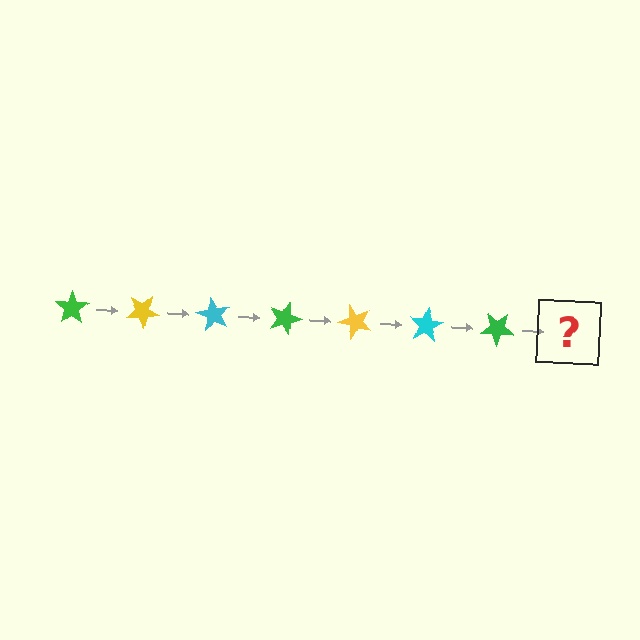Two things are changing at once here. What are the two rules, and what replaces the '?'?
The two rules are that it rotates 30 degrees each step and the color cycles through green, yellow, and cyan. The '?' should be a yellow star, rotated 210 degrees from the start.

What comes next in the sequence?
The next element should be a yellow star, rotated 210 degrees from the start.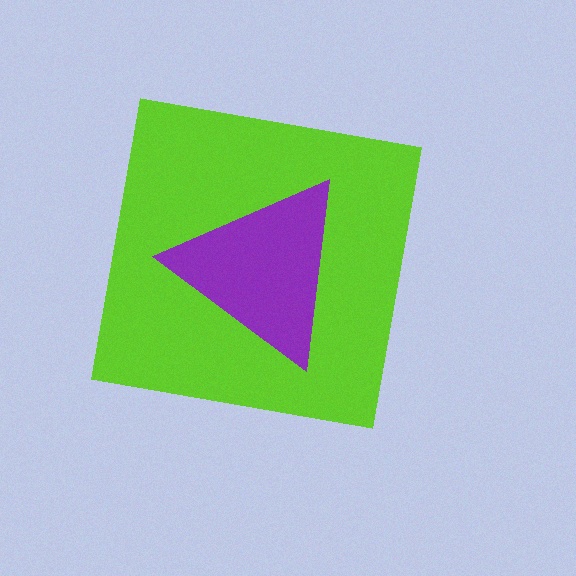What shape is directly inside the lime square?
The purple triangle.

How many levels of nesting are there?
2.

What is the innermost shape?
The purple triangle.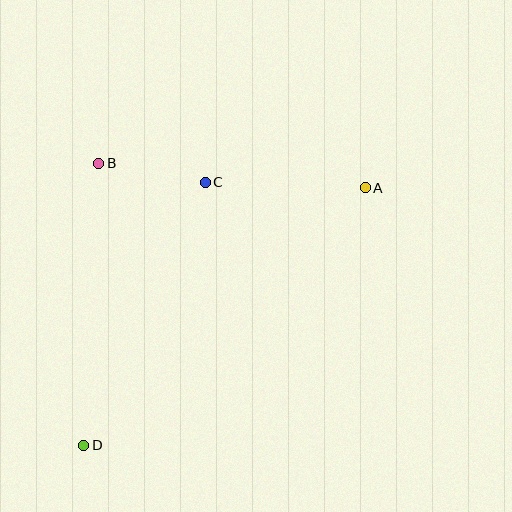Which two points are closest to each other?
Points B and C are closest to each other.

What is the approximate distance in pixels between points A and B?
The distance between A and B is approximately 267 pixels.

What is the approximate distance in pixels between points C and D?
The distance between C and D is approximately 290 pixels.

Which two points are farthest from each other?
Points A and D are farthest from each other.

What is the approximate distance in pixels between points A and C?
The distance between A and C is approximately 160 pixels.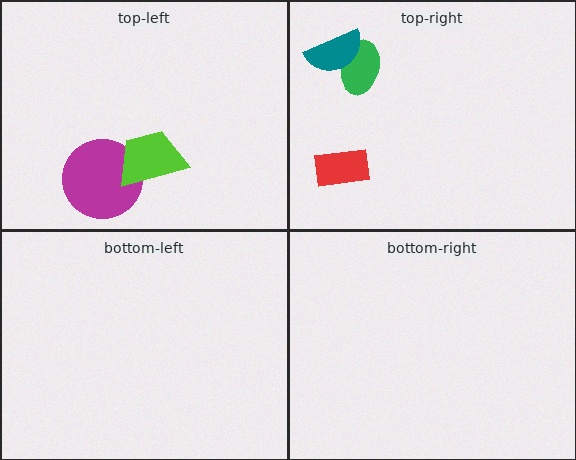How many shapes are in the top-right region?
3.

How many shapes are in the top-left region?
2.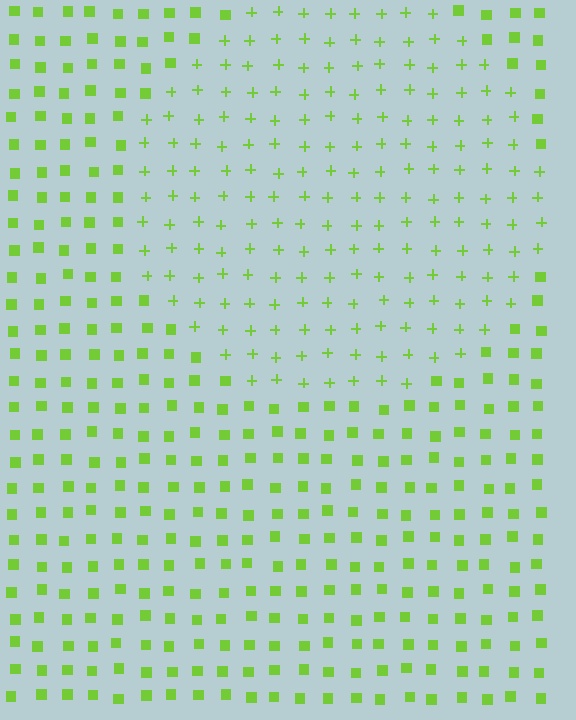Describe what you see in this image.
The image is filled with small lime elements arranged in a uniform grid. A circle-shaped region contains plus signs, while the surrounding area contains squares. The boundary is defined purely by the change in element shape.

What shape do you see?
I see a circle.